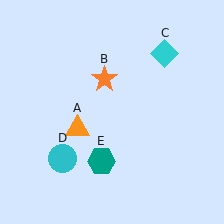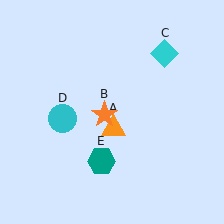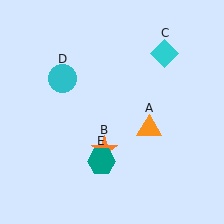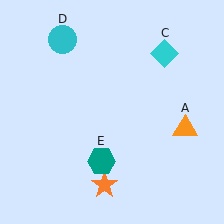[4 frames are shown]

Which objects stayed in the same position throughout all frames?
Cyan diamond (object C) and teal hexagon (object E) remained stationary.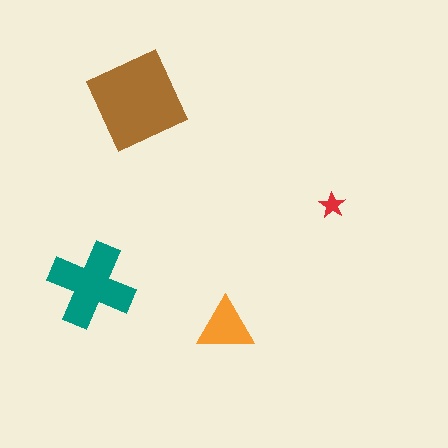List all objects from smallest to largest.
The red star, the orange triangle, the teal cross, the brown square.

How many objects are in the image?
There are 4 objects in the image.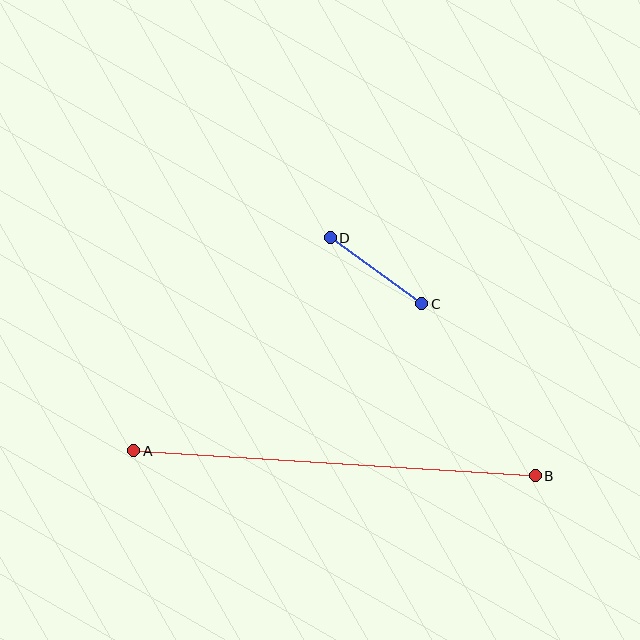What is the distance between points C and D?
The distance is approximately 113 pixels.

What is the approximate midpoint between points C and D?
The midpoint is at approximately (376, 271) pixels.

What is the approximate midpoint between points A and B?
The midpoint is at approximately (334, 463) pixels.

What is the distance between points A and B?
The distance is approximately 403 pixels.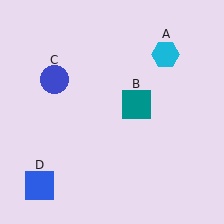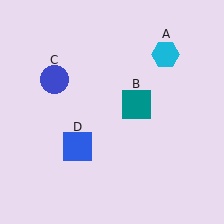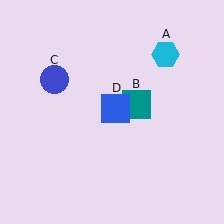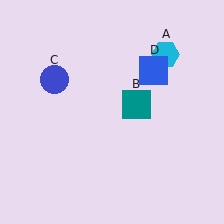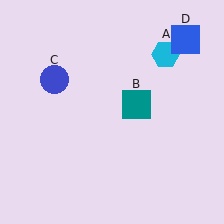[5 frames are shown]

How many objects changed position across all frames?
1 object changed position: blue square (object D).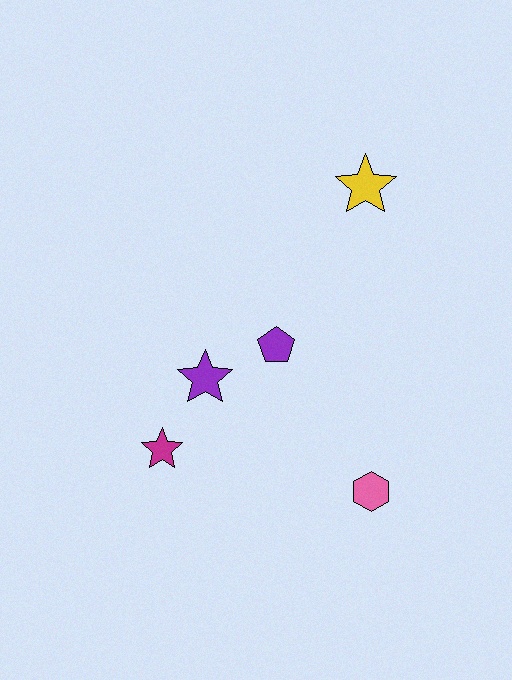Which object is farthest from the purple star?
The yellow star is farthest from the purple star.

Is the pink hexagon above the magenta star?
No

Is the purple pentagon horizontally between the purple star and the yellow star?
Yes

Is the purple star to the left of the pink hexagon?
Yes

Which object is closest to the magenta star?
The purple star is closest to the magenta star.